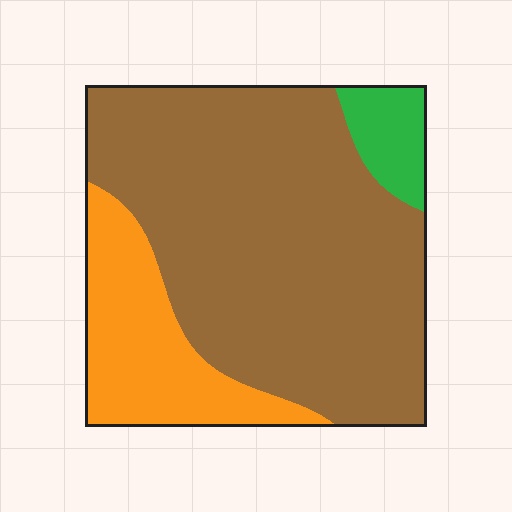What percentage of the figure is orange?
Orange covers about 20% of the figure.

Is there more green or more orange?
Orange.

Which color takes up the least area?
Green, at roughly 5%.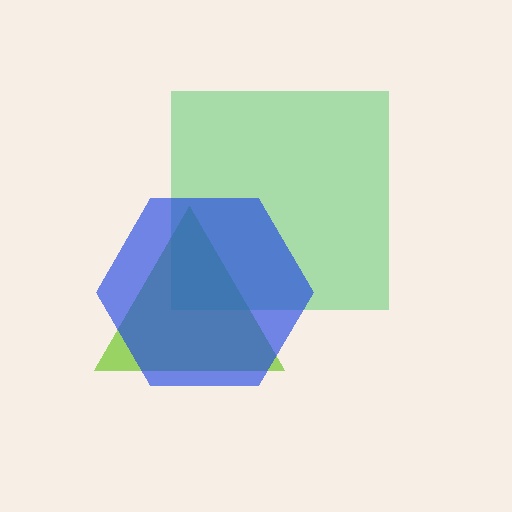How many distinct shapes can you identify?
There are 3 distinct shapes: a lime triangle, a green square, a blue hexagon.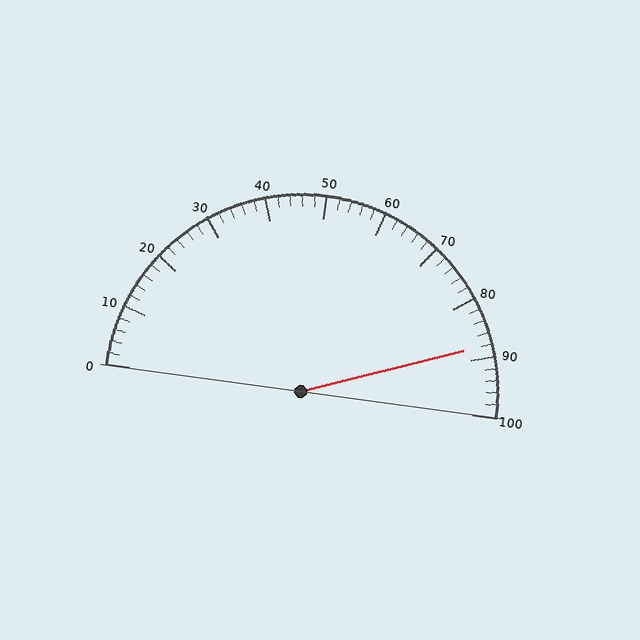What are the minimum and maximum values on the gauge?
The gauge ranges from 0 to 100.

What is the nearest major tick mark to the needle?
The nearest major tick mark is 90.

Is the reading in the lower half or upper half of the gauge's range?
The reading is in the upper half of the range (0 to 100).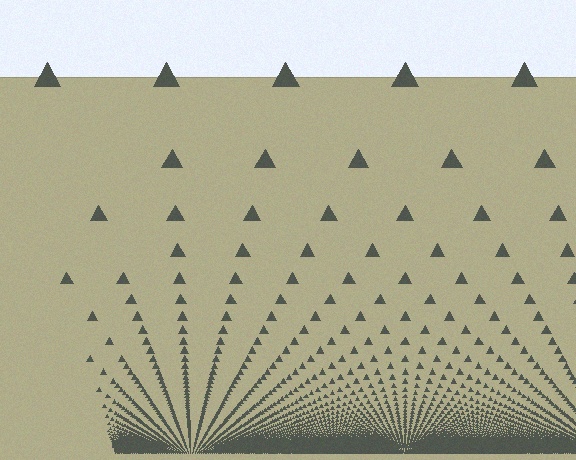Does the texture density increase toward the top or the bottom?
Density increases toward the bottom.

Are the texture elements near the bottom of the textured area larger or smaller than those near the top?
Smaller. The gradient is inverted — elements near the bottom are smaller and denser.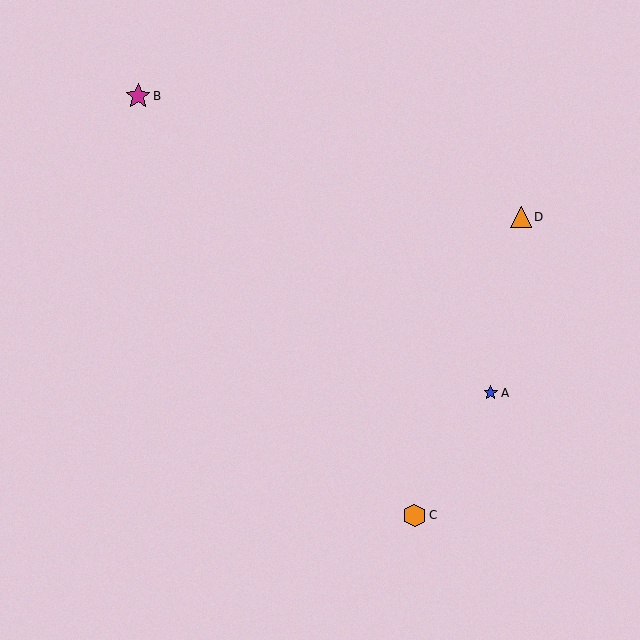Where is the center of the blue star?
The center of the blue star is at (491, 393).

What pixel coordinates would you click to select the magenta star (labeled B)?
Click at (138, 96) to select the magenta star B.